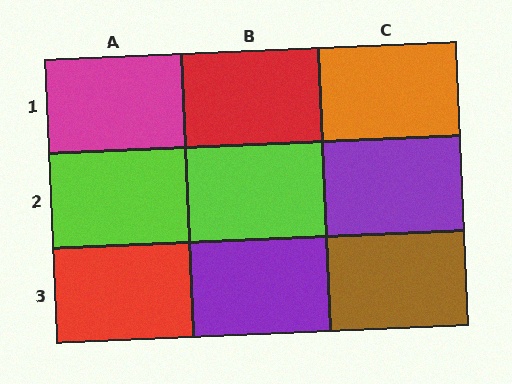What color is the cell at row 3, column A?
Red.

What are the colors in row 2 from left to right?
Lime, lime, purple.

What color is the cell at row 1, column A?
Magenta.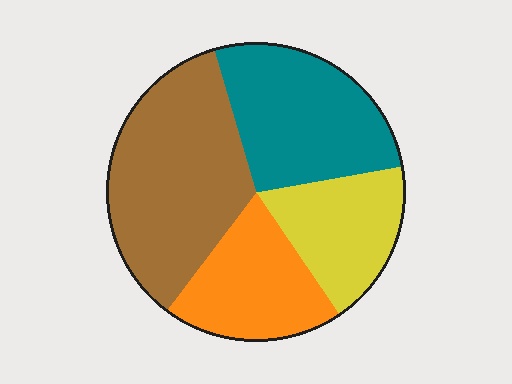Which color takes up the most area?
Brown, at roughly 35%.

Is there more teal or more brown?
Brown.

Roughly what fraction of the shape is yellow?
Yellow covers 18% of the shape.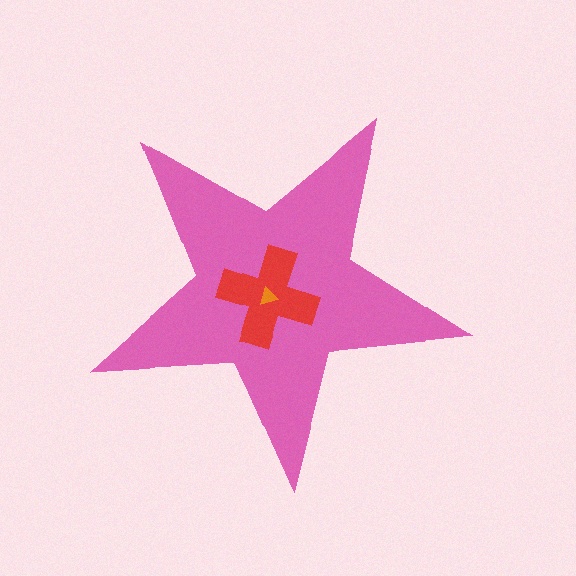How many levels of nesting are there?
3.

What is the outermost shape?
The pink star.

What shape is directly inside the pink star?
The red cross.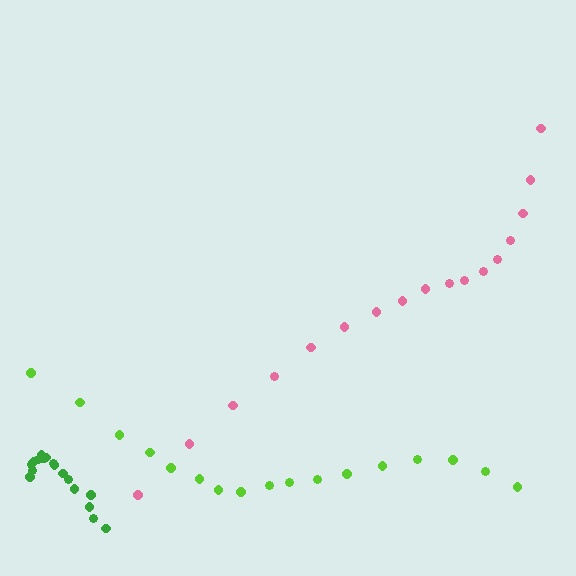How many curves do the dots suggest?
There are 3 distinct paths.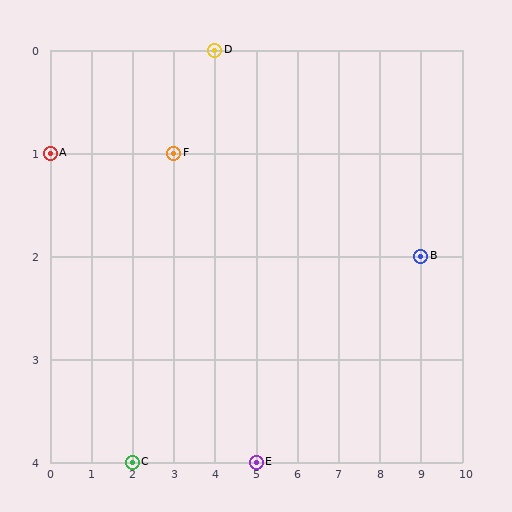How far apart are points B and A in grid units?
Points B and A are 9 columns and 1 row apart (about 9.1 grid units diagonally).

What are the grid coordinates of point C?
Point C is at grid coordinates (2, 4).